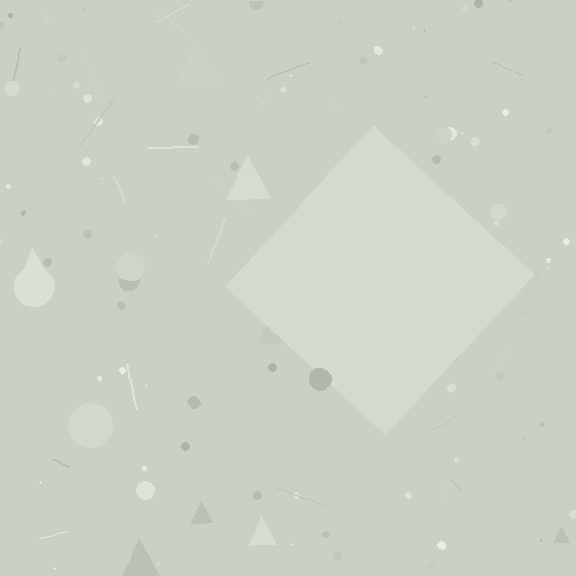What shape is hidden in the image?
A diamond is hidden in the image.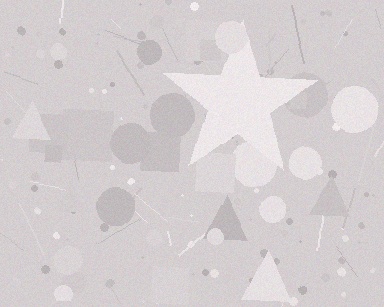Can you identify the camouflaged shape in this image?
The camouflaged shape is a star.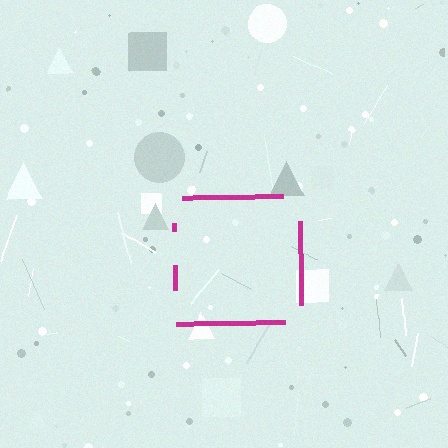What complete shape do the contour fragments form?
The contour fragments form a square.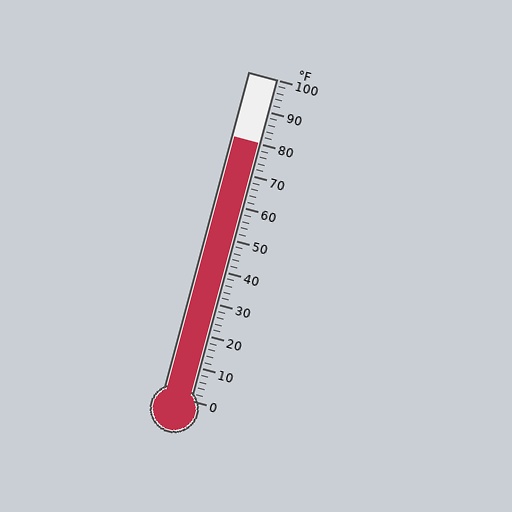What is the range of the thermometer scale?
The thermometer scale ranges from 0°F to 100°F.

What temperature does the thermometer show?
The thermometer shows approximately 80°F.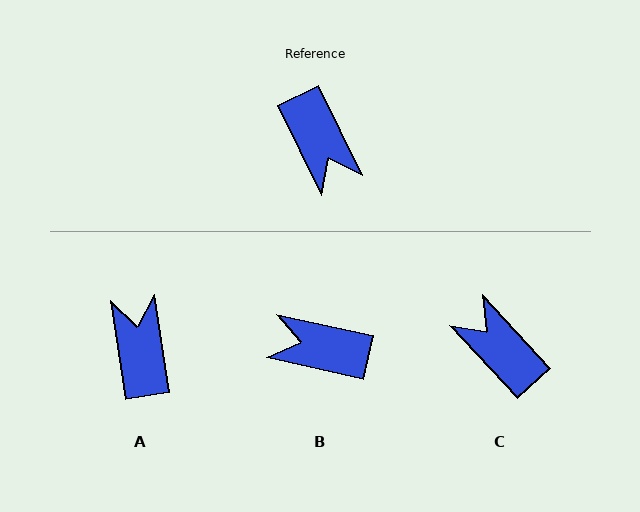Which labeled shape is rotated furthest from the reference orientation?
C, about 164 degrees away.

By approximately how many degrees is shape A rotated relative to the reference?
Approximately 162 degrees counter-clockwise.